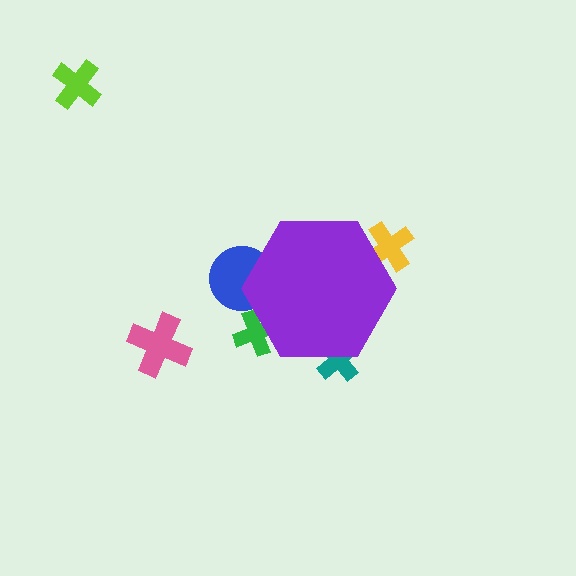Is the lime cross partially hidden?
No, the lime cross is fully visible.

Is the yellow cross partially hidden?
Yes, the yellow cross is partially hidden behind the purple hexagon.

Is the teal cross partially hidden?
Yes, the teal cross is partially hidden behind the purple hexagon.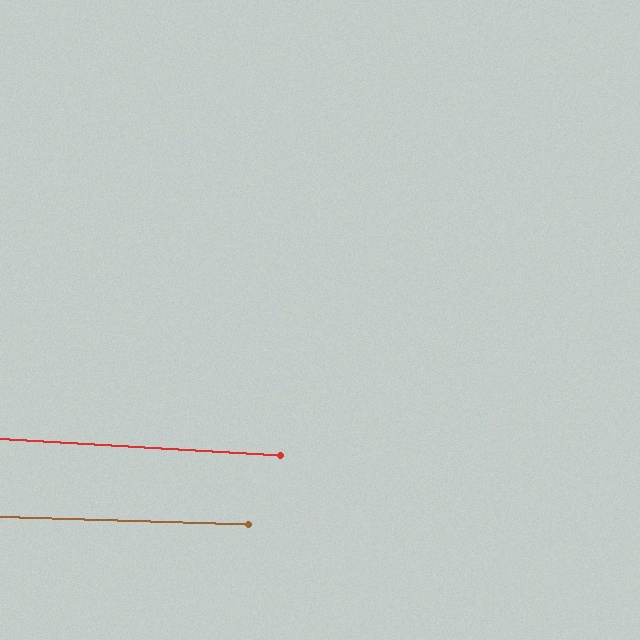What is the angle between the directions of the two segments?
Approximately 2 degrees.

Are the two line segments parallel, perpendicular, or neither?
Parallel — their directions differ by only 1.9°.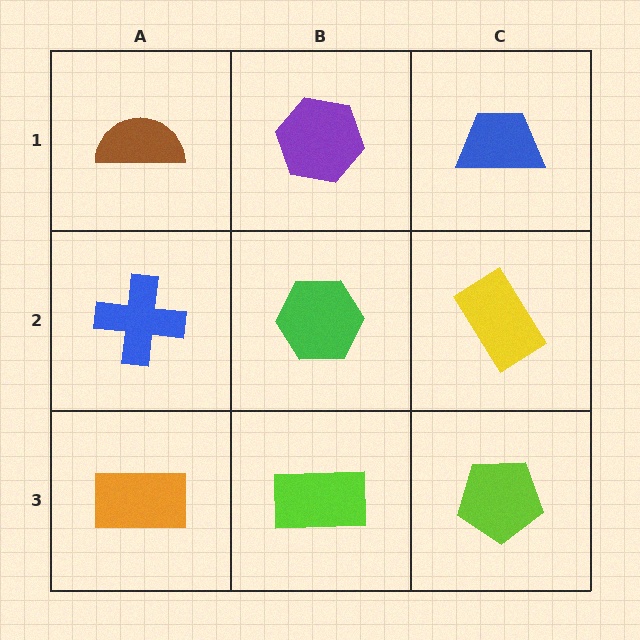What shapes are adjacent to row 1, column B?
A green hexagon (row 2, column B), a brown semicircle (row 1, column A), a blue trapezoid (row 1, column C).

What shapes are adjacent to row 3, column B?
A green hexagon (row 2, column B), an orange rectangle (row 3, column A), a lime pentagon (row 3, column C).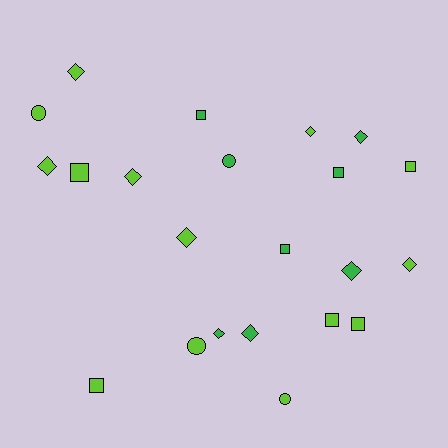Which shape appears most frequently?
Diamond, with 10 objects.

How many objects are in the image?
There are 22 objects.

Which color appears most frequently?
Lime, with 14 objects.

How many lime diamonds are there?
There are 6 lime diamonds.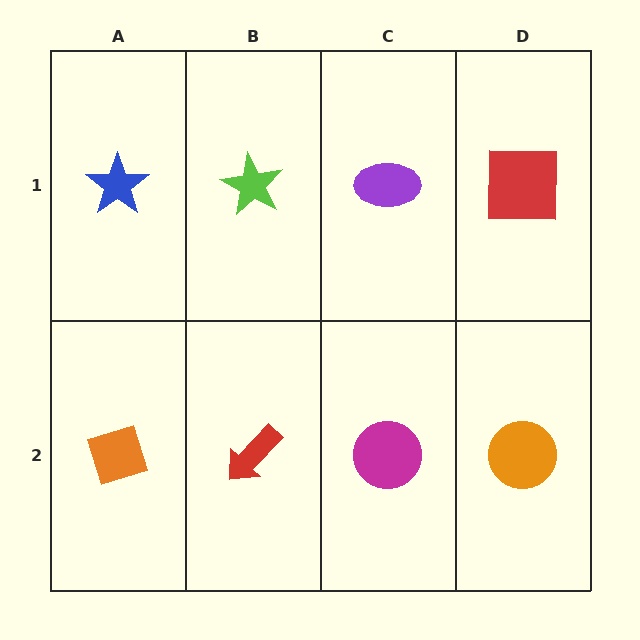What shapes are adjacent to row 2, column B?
A lime star (row 1, column B), an orange diamond (row 2, column A), a magenta circle (row 2, column C).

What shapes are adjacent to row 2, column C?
A purple ellipse (row 1, column C), a red arrow (row 2, column B), an orange circle (row 2, column D).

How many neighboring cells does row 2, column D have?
2.